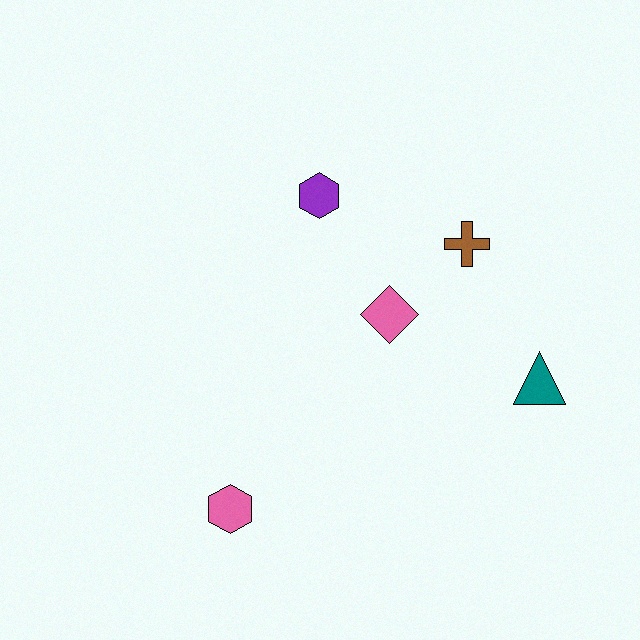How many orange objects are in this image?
There are no orange objects.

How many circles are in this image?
There are no circles.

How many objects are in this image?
There are 5 objects.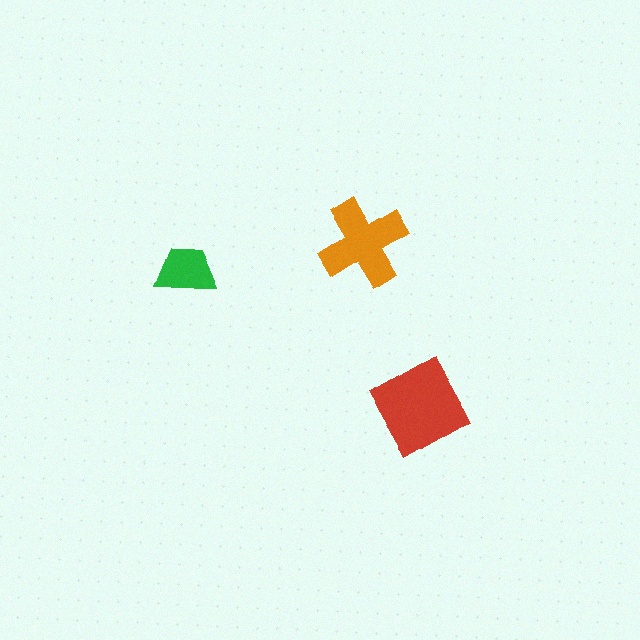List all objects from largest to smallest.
The red square, the orange cross, the green trapezoid.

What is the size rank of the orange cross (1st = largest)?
2nd.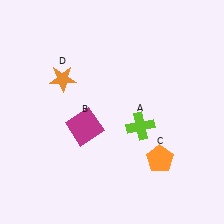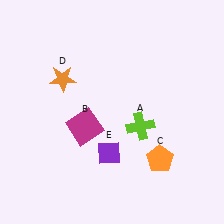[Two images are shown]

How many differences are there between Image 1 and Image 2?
There is 1 difference between the two images.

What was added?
A purple diamond (E) was added in Image 2.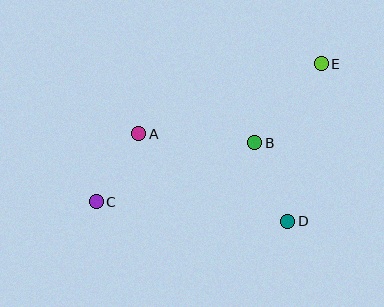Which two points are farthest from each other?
Points C and E are farthest from each other.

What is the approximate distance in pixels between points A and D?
The distance between A and D is approximately 173 pixels.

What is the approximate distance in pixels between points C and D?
The distance between C and D is approximately 193 pixels.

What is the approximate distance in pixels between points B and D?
The distance between B and D is approximately 85 pixels.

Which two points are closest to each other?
Points A and C are closest to each other.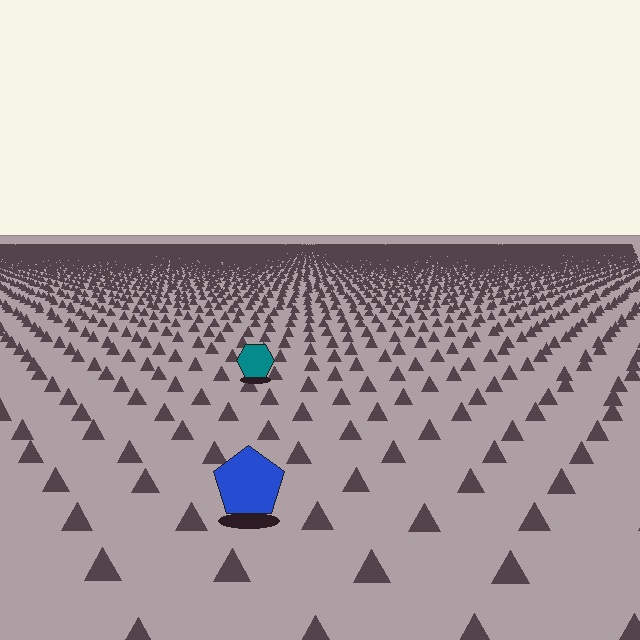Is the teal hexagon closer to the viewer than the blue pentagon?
No. The blue pentagon is closer — you can tell from the texture gradient: the ground texture is coarser near it.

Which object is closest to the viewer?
The blue pentagon is closest. The texture marks near it are larger and more spread out.